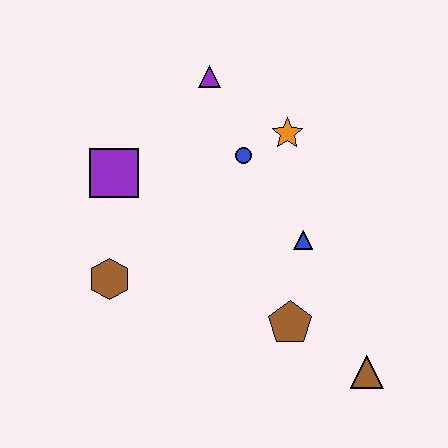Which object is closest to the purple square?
The brown hexagon is closest to the purple square.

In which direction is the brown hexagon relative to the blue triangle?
The brown hexagon is to the left of the blue triangle.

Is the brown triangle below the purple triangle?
Yes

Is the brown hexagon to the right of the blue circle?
No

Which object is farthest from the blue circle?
The brown triangle is farthest from the blue circle.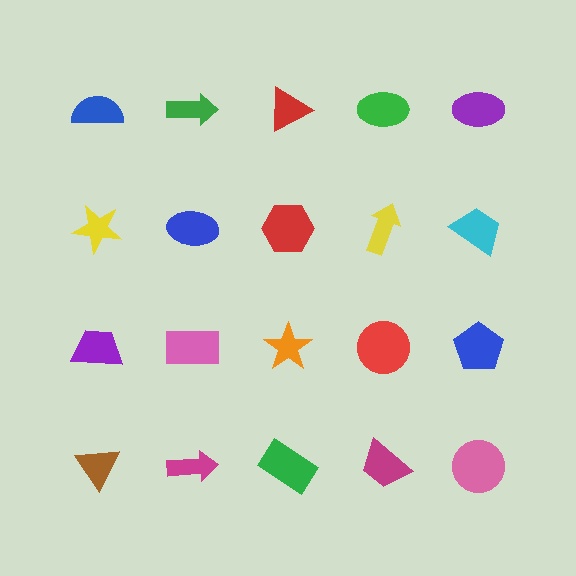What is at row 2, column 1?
A yellow star.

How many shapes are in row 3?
5 shapes.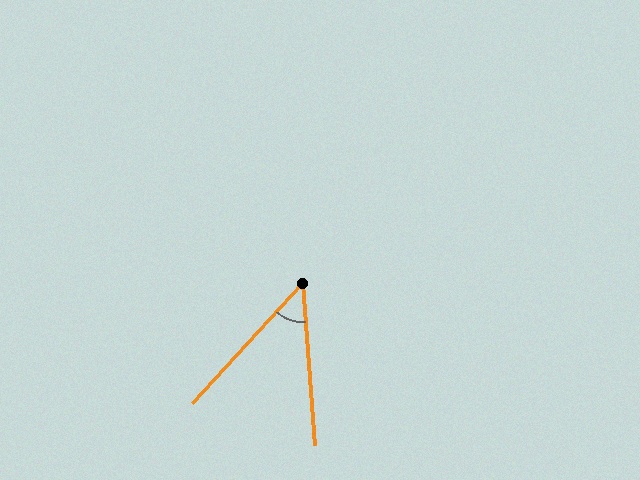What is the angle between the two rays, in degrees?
Approximately 47 degrees.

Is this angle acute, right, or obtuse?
It is acute.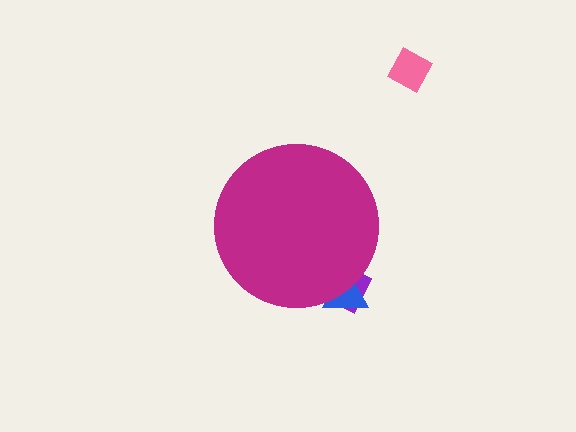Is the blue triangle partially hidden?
Yes, the blue triangle is partially hidden behind the magenta circle.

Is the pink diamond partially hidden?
No, the pink diamond is fully visible.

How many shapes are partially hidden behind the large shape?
2 shapes are partially hidden.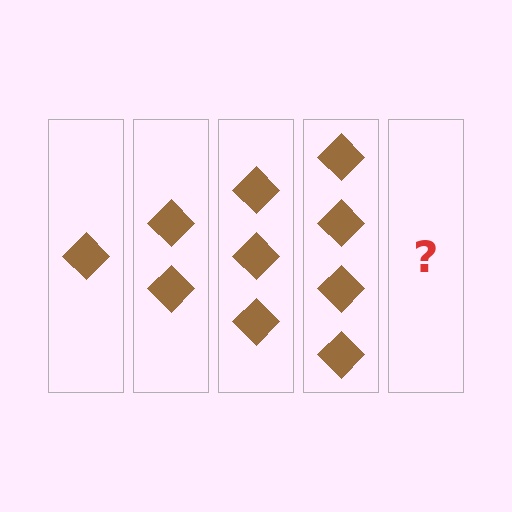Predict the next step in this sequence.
The next step is 5 diamonds.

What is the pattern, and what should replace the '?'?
The pattern is that each step adds one more diamond. The '?' should be 5 diamonds.